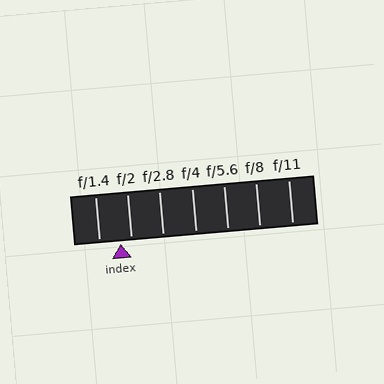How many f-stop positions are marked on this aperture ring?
There are 7 f-stop positions marked.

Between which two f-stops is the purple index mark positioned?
The index mark is between f/1.4 and f/2.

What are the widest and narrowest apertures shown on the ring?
The widest aperture shown is f/1.4 and the narrowest is f/11.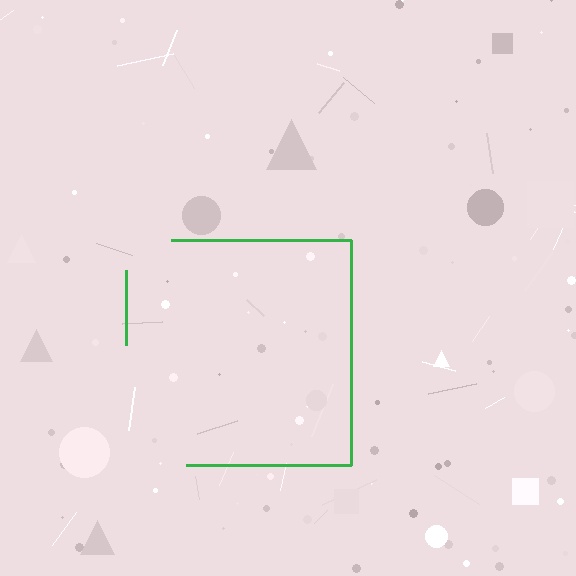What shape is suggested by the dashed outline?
The dashed outline suggests a square.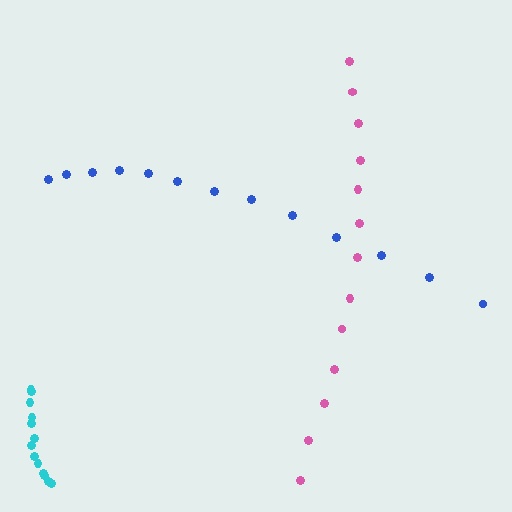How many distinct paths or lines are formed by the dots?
There are 3 distinct paths.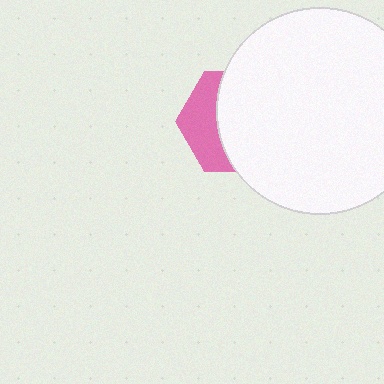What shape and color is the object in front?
The object in front is a white circle.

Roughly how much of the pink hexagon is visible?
A small part of it is visible (roughly 36%).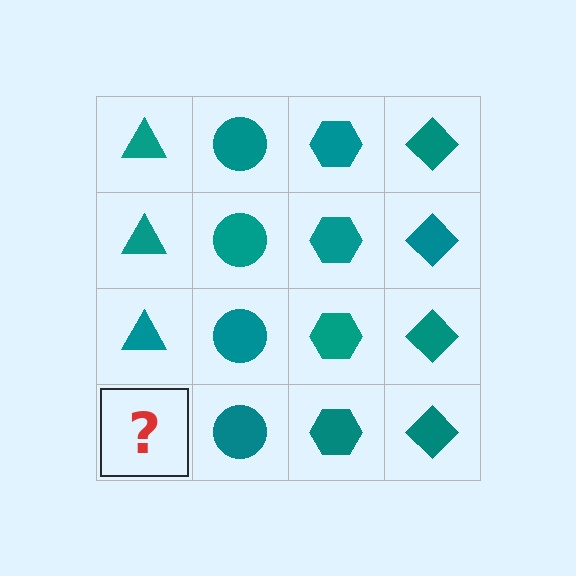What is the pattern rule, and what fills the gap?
The rule is that each column has a consistent shape. The gap should be filled with a teal triangle.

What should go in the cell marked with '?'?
The missing cell should contain a teal triangle.